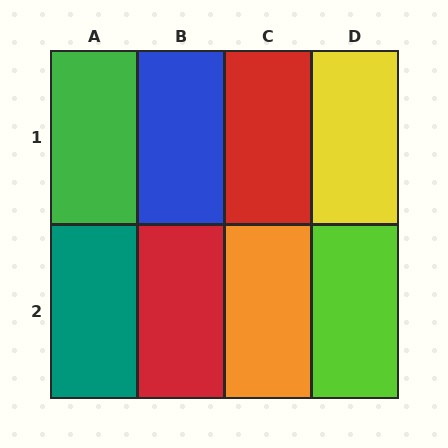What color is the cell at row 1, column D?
Yellow.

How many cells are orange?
1 cell is orange.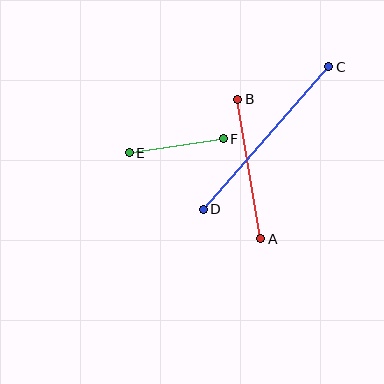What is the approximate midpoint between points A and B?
The midpoint is at approximately (249, 169) pixels.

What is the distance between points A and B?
The distance is approximately 141 pixels.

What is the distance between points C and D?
The distance is approximately 190 pixels.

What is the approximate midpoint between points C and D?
The midpoint is at approximately (266, 138) pixels.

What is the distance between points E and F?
The distance is approximately 95 pixels.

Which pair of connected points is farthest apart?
Points C and D are farthest apart.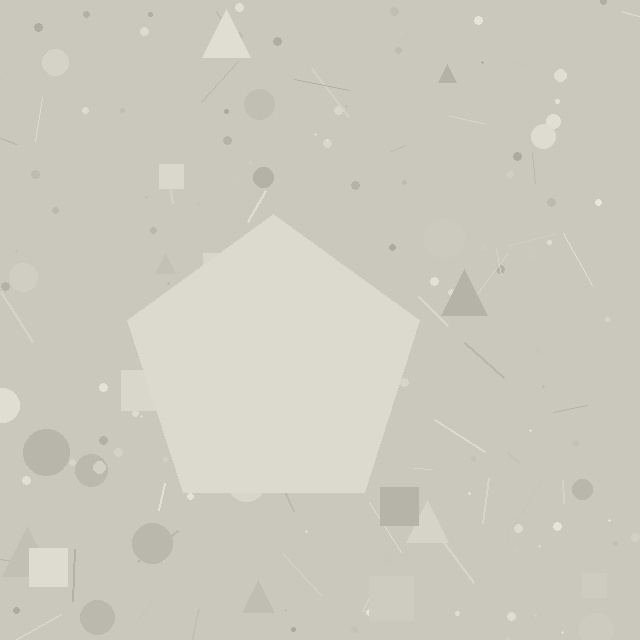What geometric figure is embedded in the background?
A pentagon is embedded in the background.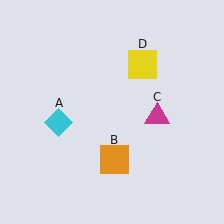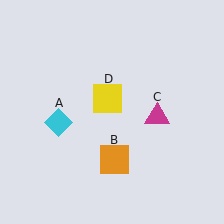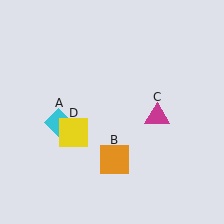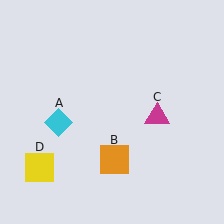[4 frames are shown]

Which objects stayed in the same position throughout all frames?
Cyan diamond (object A) and orange square (object B) and magenta triangle (object C) remained stationary.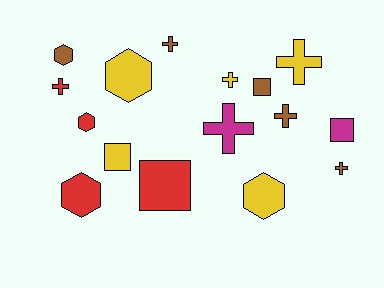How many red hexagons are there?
There are 2 red hexagons.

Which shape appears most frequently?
Cross, with 7 objects.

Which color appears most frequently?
Yellow, with 5 objects.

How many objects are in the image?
There are 16 objects.